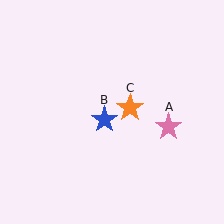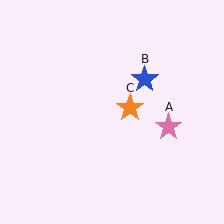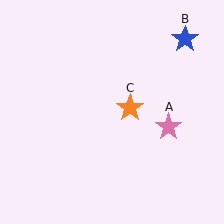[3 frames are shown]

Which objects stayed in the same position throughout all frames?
Pink star (object A) and orange star (object C) remained stationary.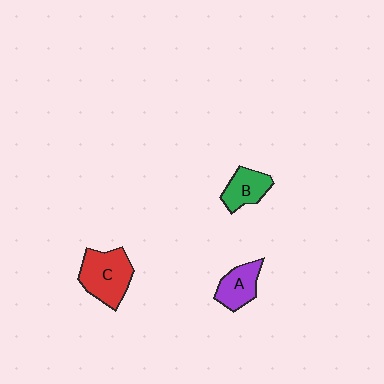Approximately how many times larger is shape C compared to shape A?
Approximately 1.6 times.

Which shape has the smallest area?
Shape B (green).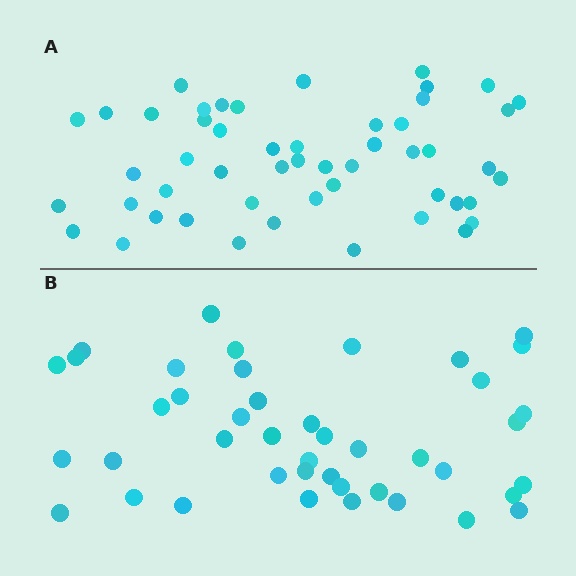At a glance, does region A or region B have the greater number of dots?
Region A (the top region) has more dots.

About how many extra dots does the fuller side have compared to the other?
Region A has roughly 8 or so more dots than region B.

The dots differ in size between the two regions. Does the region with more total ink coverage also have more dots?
No. Region B has more total ink coverage because its dots are larger, but region A actually contains more individual dots. Total area can be misleading — the number of items is what matters here.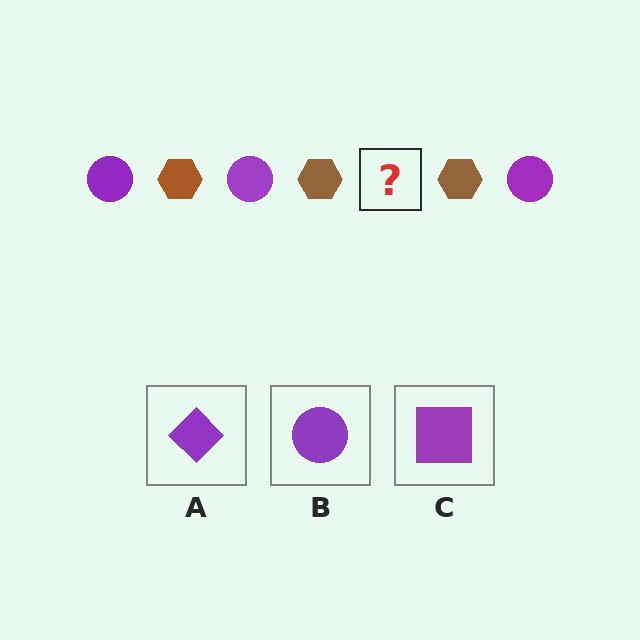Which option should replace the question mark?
Option B.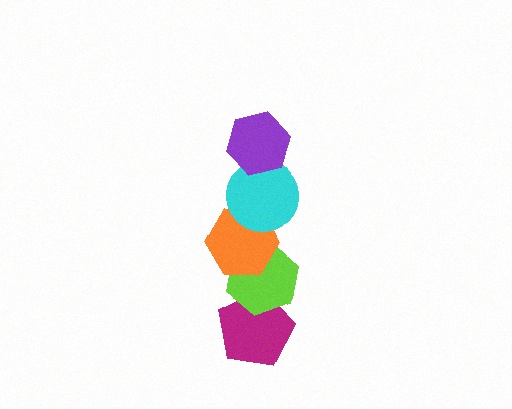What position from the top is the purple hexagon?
The purple hexagon is 1st from the top.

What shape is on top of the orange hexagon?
The cyan circle is on top of the orange hexagon.